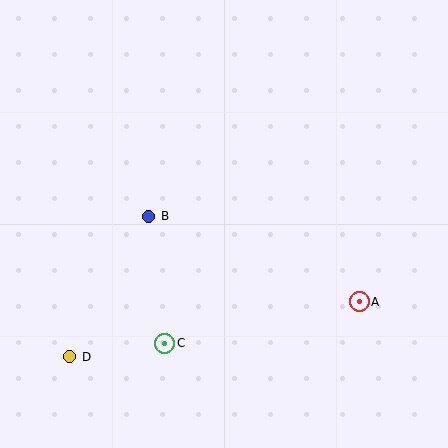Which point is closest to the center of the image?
Point B at (149, 216) is closest to the center.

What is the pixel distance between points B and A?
The distance between B and A is 227 pixels.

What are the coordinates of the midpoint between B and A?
The midpoint between B and A is at (254, 259).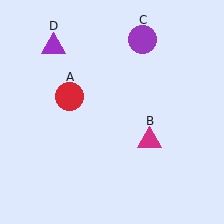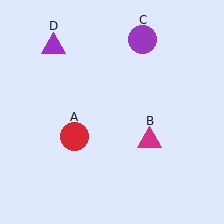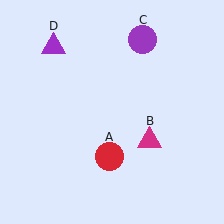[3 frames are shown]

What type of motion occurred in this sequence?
The red circle (object A) rotated counterclockwise around the center of the scene.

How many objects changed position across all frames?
1 object changed position: red circle (object A).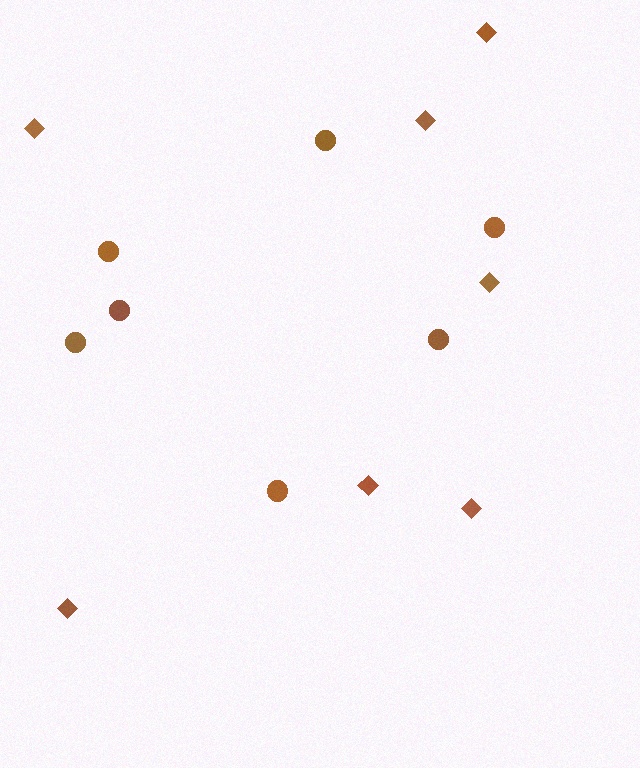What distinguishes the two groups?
There are 2 groups: one group of circles (7) and one group of diamonds (7).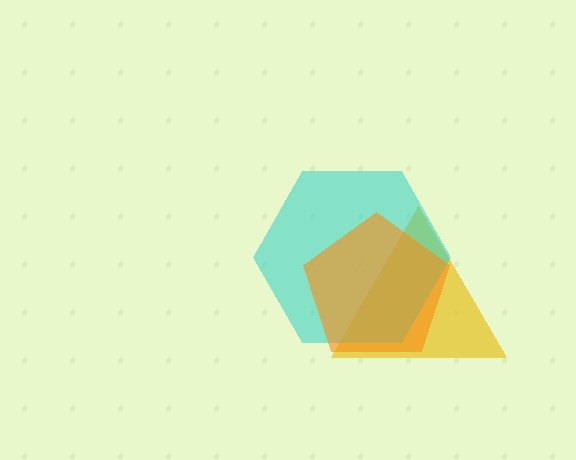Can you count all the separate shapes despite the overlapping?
Yes, there are 3 separate shapes.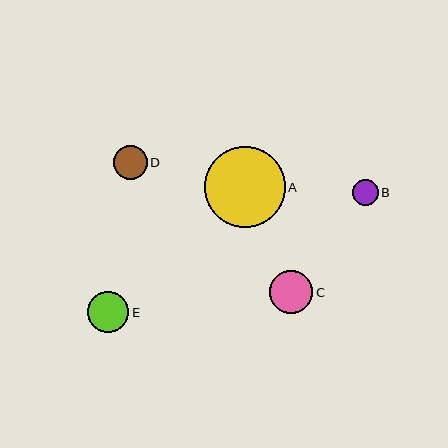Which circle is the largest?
Circle A is the largest with a size of approximately 81 pixels.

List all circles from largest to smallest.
From largest to smallest: A, C, E, D, B.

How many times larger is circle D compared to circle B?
Circle D is approximately 1.3 times the size of circle B.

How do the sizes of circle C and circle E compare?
Circle C and circle E are approximately the same size.